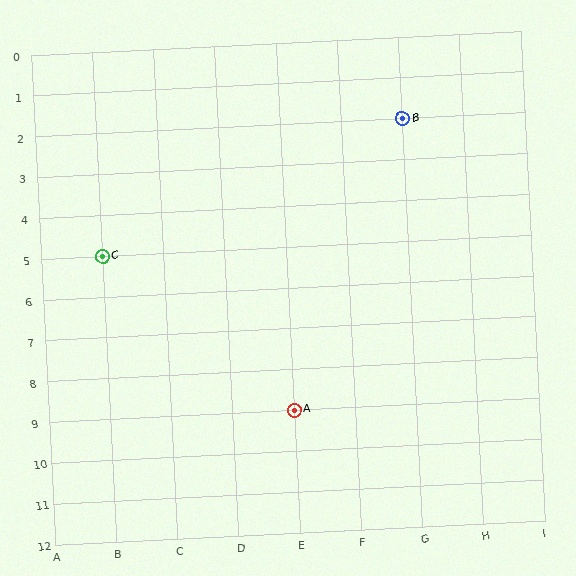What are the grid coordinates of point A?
Point A is at grid coordinates (E, 9).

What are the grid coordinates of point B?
Point B is at grid coordinates (G, 2).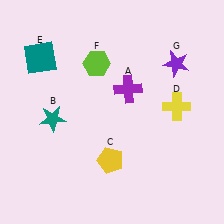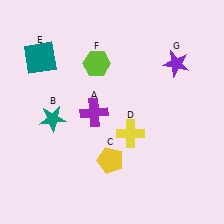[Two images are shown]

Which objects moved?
The objects that moved are: the purple cross (A), the yellow cross (D).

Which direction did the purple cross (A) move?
The purple cross (A) moved left.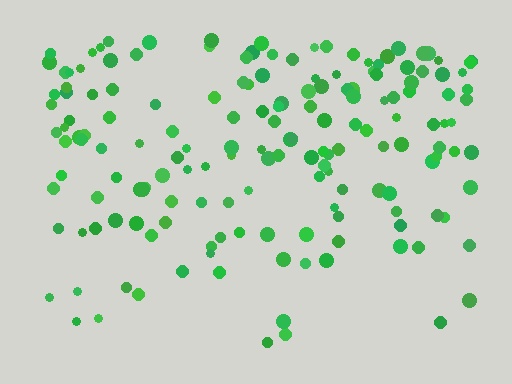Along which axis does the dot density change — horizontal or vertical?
Vertical.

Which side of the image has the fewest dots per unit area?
The bottom.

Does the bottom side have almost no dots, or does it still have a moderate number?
Still a moderate number, just noticeably fewer than the top.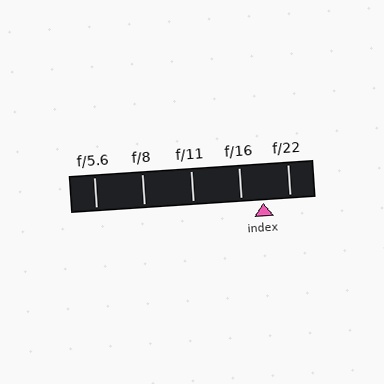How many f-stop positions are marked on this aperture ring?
There are 5 f-stop positions marked.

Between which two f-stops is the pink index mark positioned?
The index mark is between f/16 and f/22.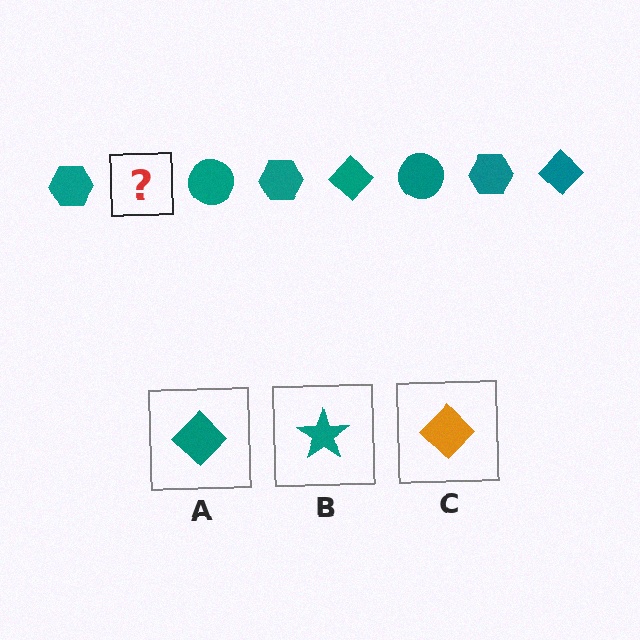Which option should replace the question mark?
Option A.